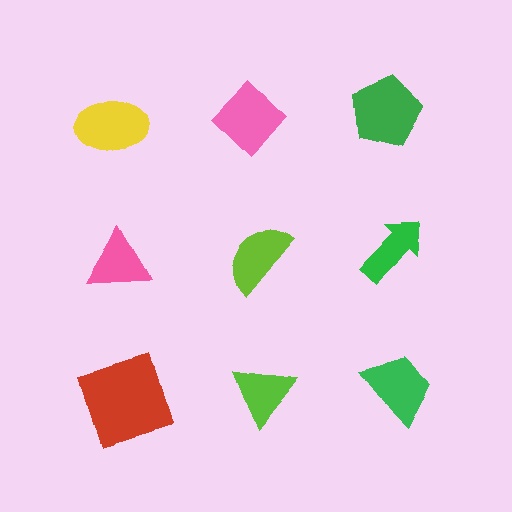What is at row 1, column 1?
A yellow ellipse.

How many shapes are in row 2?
3 shapes.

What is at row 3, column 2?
A lime triangle.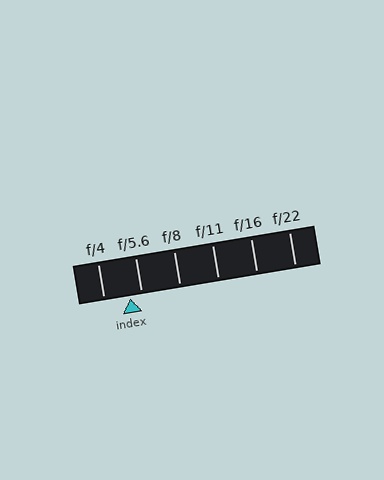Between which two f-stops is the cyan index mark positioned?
The index mark is between f/4 and f/5.6.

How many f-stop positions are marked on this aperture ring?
There are 6 f-stop positions marked.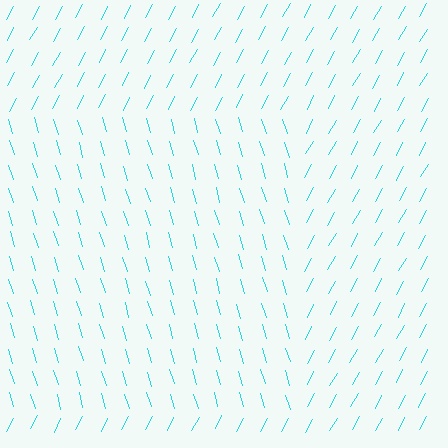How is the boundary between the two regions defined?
The boundary is defined purely by a change in line orientation (approximately 45 degrees difference). All lines are the same color and thickness.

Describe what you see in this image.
The image is filled with small cyan line segments. A rectangle region in the image has lines oriented differently from the surrounding lines, creating a visible texture boundary.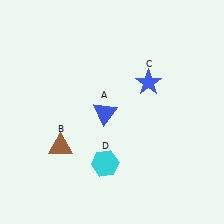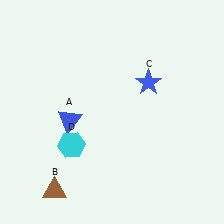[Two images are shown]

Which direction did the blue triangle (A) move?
The blue triangle (A) moved left.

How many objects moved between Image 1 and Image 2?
3 objects moved between the two images.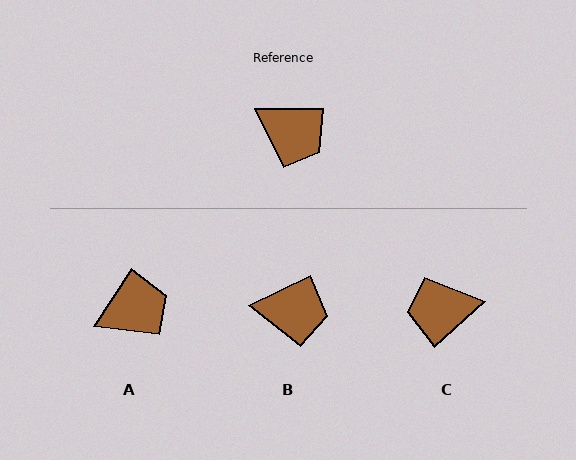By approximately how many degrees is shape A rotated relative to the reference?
Approximately 57 degrees counter-clockwise.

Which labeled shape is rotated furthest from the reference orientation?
C, about 138 degrees away.